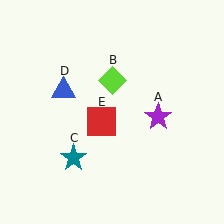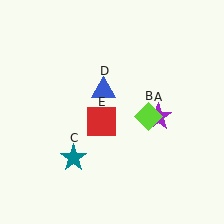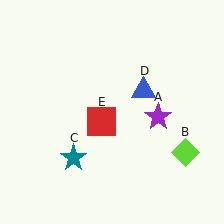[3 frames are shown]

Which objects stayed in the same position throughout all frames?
Purple star (object A) and teal star (object C) and red square (object E) remained stationary.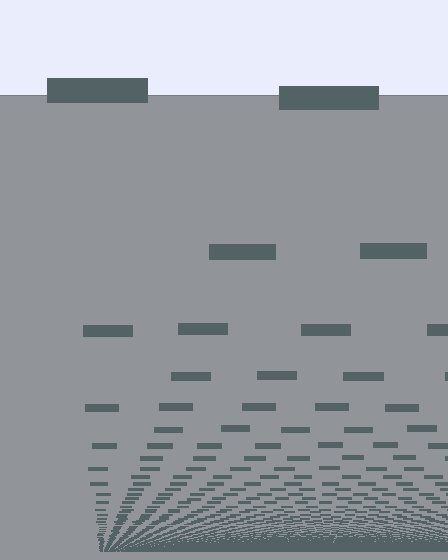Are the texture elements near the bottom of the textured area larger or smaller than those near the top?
Smaller. The gradient is inverted — elements near the bottom are smaller and denser.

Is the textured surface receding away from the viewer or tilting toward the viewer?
The surface appears to tilt toward the viewer. Texture elements get larger and sparser toward the top.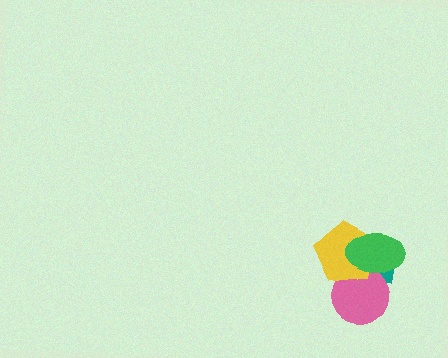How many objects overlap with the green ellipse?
3 objects overlap with the green ellipse.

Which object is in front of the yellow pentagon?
The green ellipse is in front of the yellow pentagon.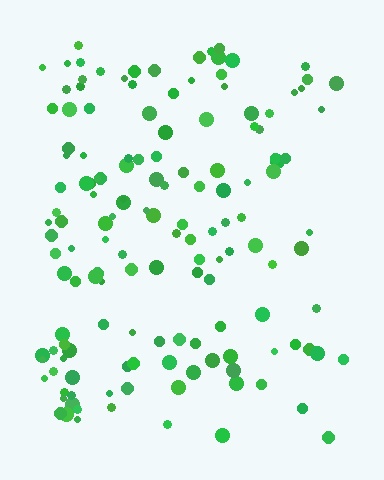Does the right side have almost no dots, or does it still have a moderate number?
Still a moderate number, just noticeably fewer than the left.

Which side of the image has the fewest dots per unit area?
The right.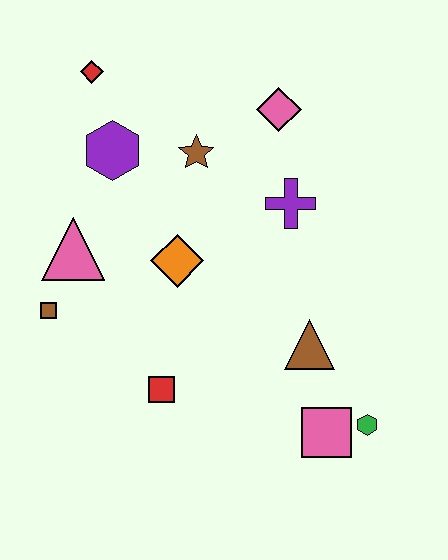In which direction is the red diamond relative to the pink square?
The red diamond is above the pink square.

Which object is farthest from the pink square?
The red diamond is farthest from the pink square.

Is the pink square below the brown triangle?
Yes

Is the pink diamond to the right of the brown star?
Yes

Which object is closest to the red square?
The orange diamond is closest to the red square.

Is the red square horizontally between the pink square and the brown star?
No